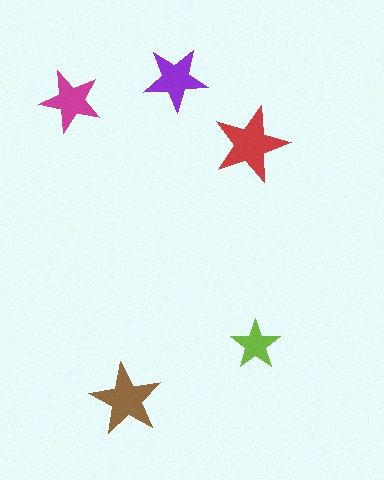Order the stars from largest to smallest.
the red one, the brown one, the purple one, the magenta one, the lime one.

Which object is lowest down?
The brown star is bottommost.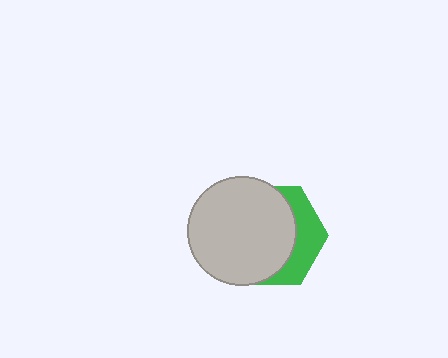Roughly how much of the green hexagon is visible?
A small part of it is visible (roughly 32%).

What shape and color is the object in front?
The object in front is a light gray circle.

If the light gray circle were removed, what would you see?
You would see the complete green hexagon.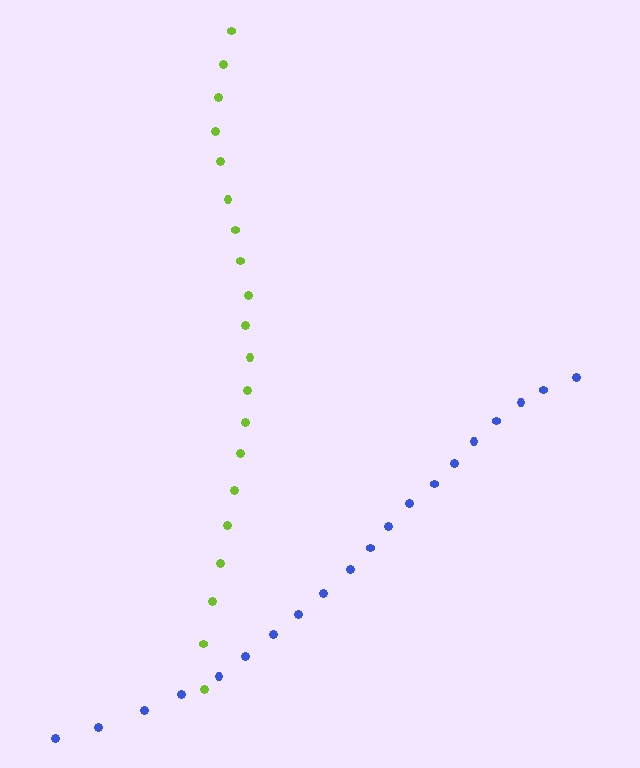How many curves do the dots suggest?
There are 2 distinct paths.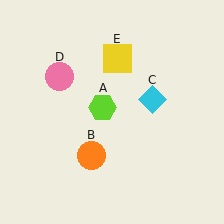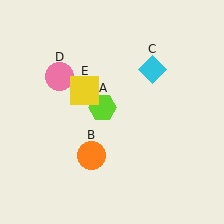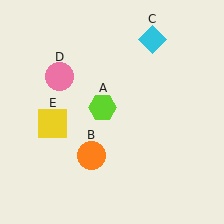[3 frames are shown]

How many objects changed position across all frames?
2 objects changed position: cyan diamond (object C), yellow square (object E).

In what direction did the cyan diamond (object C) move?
The cyan diamond (object C) moved up.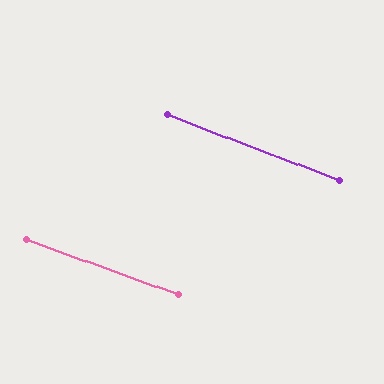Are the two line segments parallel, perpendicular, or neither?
Parallel — their directions differ by only 0.9°.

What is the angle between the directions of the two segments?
Approximately 1 degree.